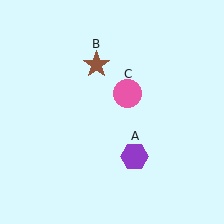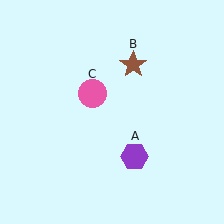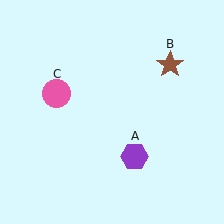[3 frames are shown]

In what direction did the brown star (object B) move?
The brown star (object B) moved right.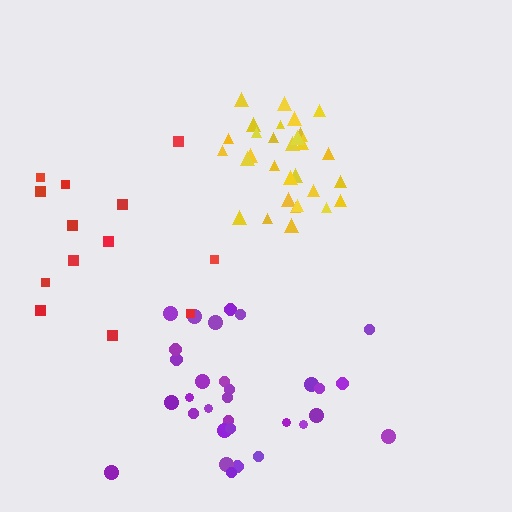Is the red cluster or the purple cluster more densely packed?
Purple.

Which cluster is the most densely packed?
Yellow.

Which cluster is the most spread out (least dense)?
Red.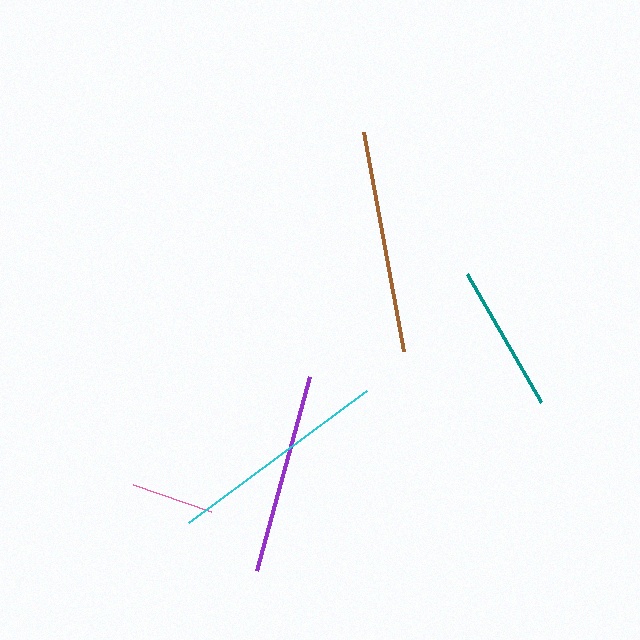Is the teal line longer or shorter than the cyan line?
The cyan line is longer than the teal line.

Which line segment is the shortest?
The pink line is the shortest at approximately 82 pixels.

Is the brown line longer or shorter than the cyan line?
The brown line is longer than the cyan line.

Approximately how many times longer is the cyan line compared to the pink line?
The cyan line is approximately 2.7 times the length of the pink line.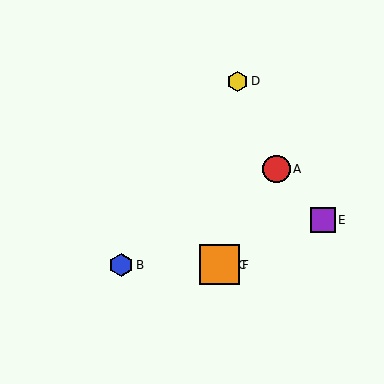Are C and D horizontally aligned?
No, C is at y≈265 and D is at y≈81.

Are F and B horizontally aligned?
Yes, both are at y≈265.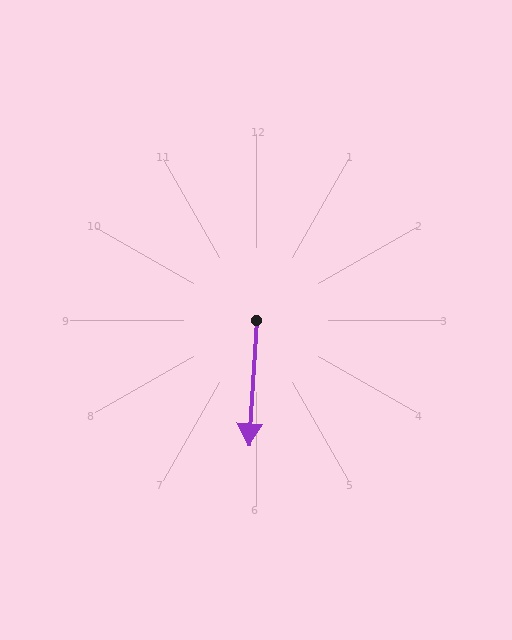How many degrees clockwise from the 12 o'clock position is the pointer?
Approximately 184 degrees.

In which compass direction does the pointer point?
South.